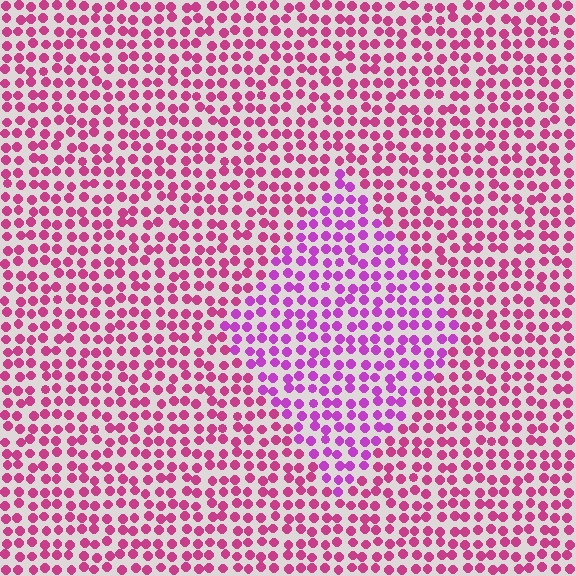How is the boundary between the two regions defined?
The boundary is defined purely by a slight shift in hue (about 30 degrees). Spacing, size, and orientation are identical on both sides.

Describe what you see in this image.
The image is filled with small magenta elements in a uniform arrangement. A diamond-shaped region is visible where the elements are tinted to a slightly different hue, forming a subtle color boundary.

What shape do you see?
I see a diamond.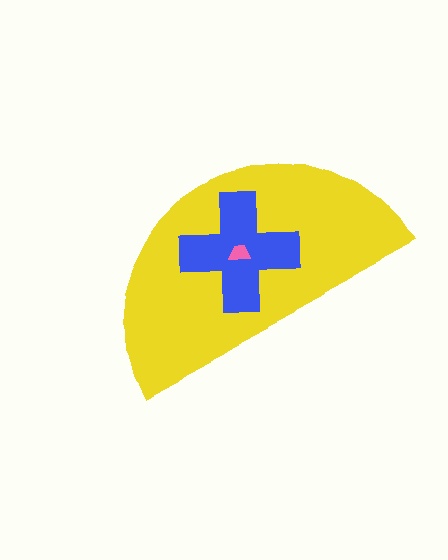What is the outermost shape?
The yellow semicircle.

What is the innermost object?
The pink trapezoid.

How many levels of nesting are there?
3.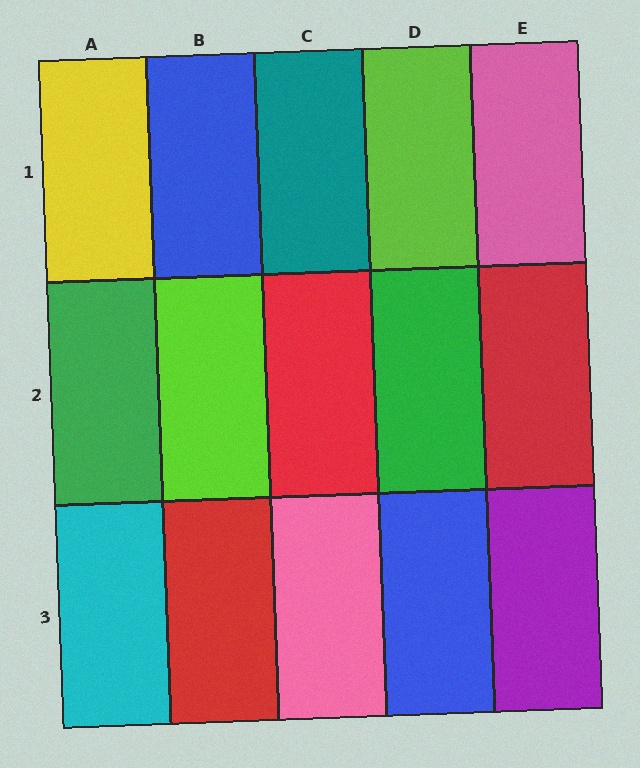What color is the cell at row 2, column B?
Lime.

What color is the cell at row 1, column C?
Teal.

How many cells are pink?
2 cells are pink.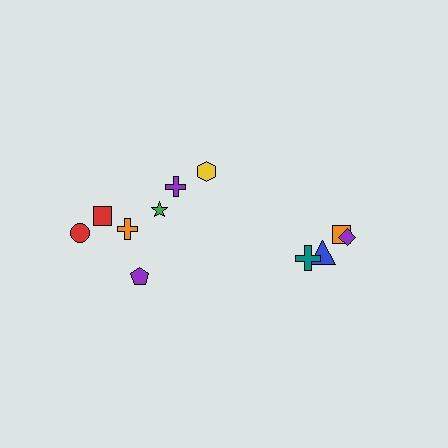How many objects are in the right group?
There are 4 objects.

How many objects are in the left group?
There are 7 objects.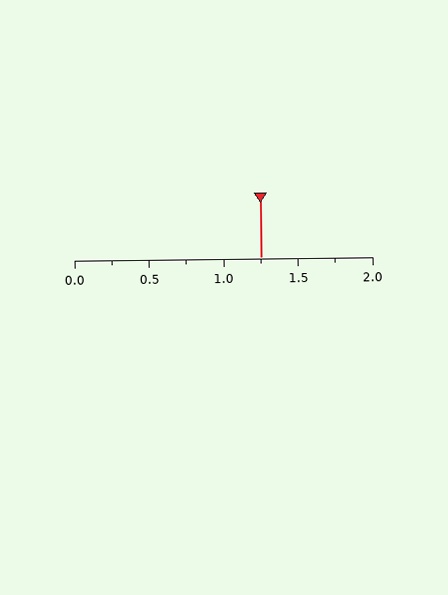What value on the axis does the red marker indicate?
The marker indicates approximately 1.25.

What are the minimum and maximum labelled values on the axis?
The axis runs from 0.0 to 2.0.